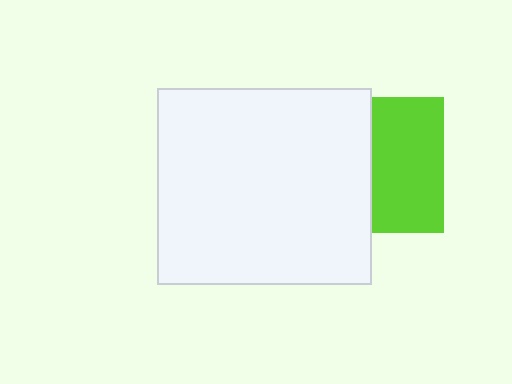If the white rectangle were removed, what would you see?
You would see the complete lime square.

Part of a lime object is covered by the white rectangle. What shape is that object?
It is a square.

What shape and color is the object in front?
The object in front is a white rectangle.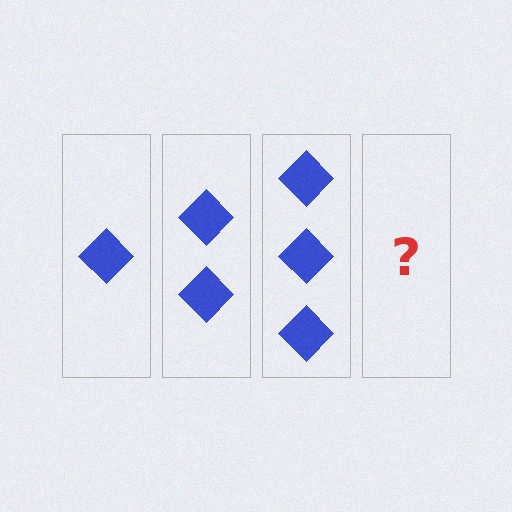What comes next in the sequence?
The next element should be 4 diamonds.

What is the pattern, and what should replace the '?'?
The pattern is that each step adds one more diamond. The '?' should be 4 diamonds.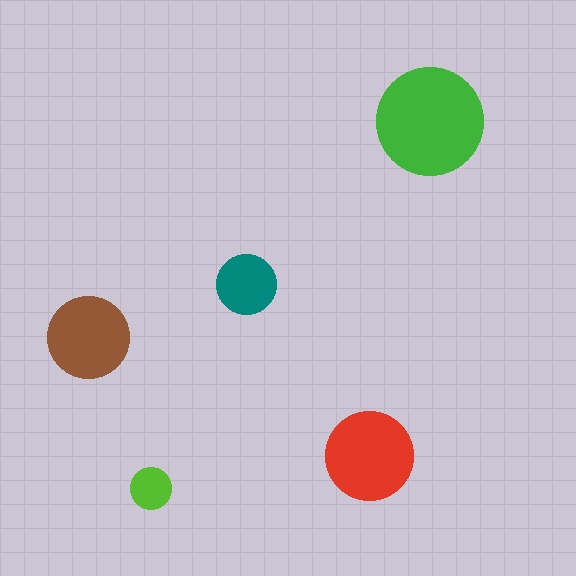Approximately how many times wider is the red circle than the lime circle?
About 2 times wider.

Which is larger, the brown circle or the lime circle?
The brown one.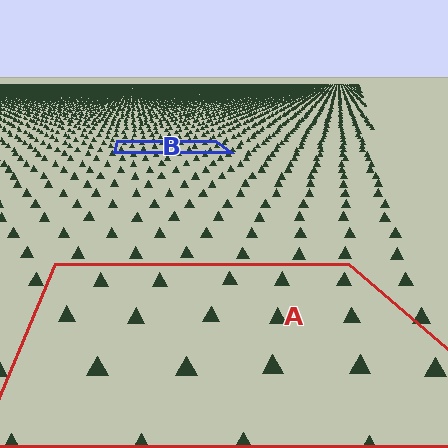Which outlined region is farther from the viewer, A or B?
Region B is farther from the viewer — the texture elements inside it appear smaller and more densely packed.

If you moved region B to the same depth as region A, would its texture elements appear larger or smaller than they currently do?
They would appear larger. At a closer depth, the same texture elements are projected at a bigger on-screen size.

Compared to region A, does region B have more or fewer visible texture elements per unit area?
Region B has more texture elements per unit area — they are packed more densely because it is farther away.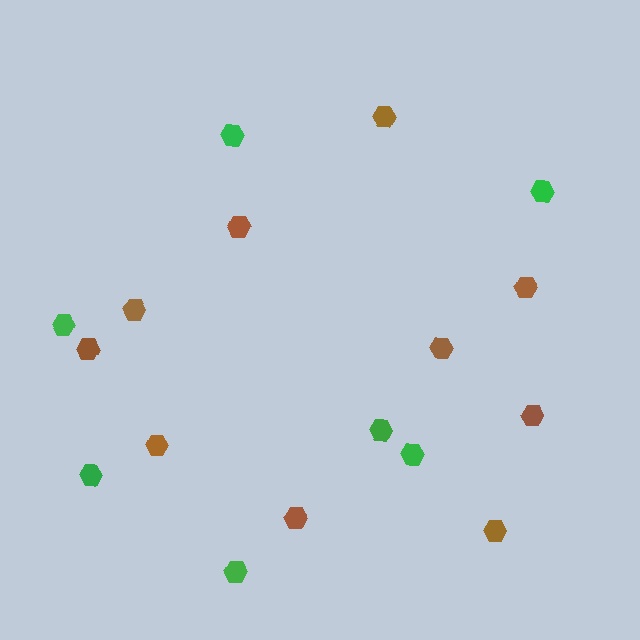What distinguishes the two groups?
There are 2 groups: one group of brown hexagons (10) and one group of green hexagons (7).